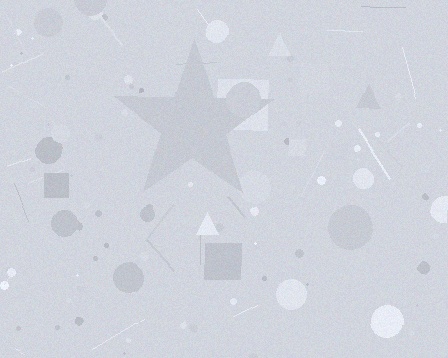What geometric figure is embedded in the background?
A star is embedded in the background.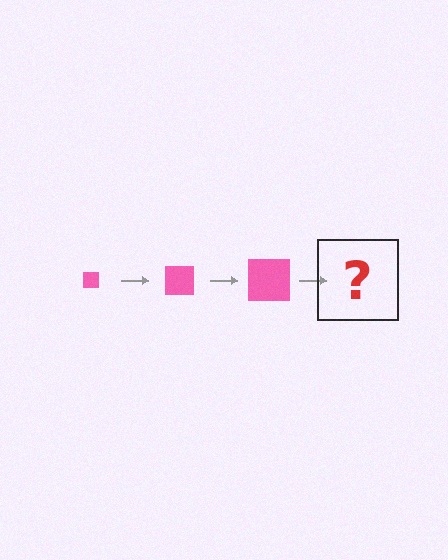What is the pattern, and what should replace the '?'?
The pattern is that the square gets progressively larger each step. The '?' should be a pink square, larger than the previous one.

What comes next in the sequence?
The next element should be a pink square, larger than the previous one.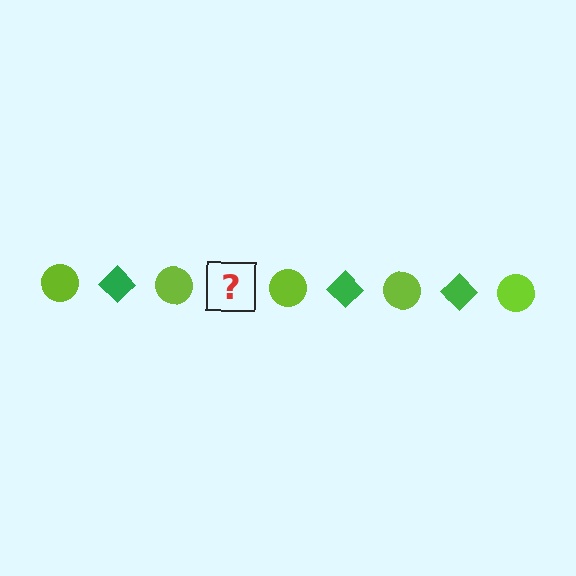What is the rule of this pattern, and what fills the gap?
The rule is that the pattern alternates between lime circle and green diamond. The gap should be filled with a green diamond.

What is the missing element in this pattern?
The missing element is a green diamond.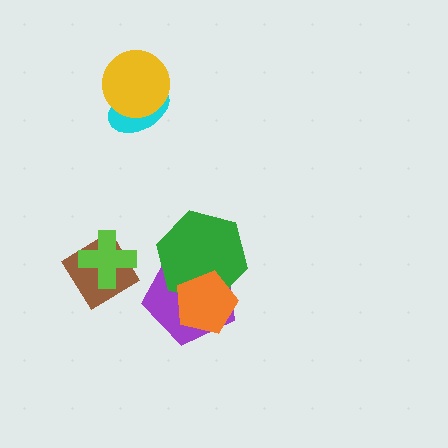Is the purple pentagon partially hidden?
Yes, it is partially covered by another shape.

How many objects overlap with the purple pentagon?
2 objects overlap with the purple pentagon.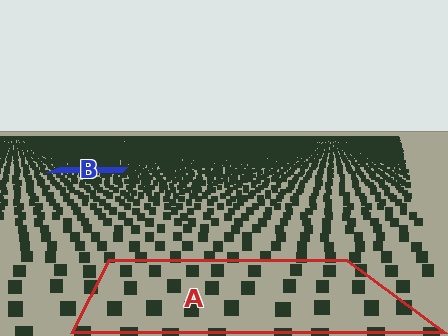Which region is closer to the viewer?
Region A is closer. The texture elements there are larger and more spread out.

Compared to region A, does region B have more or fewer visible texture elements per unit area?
Region B has more texture elements per unit area — they are packed more densely because it is farther away.